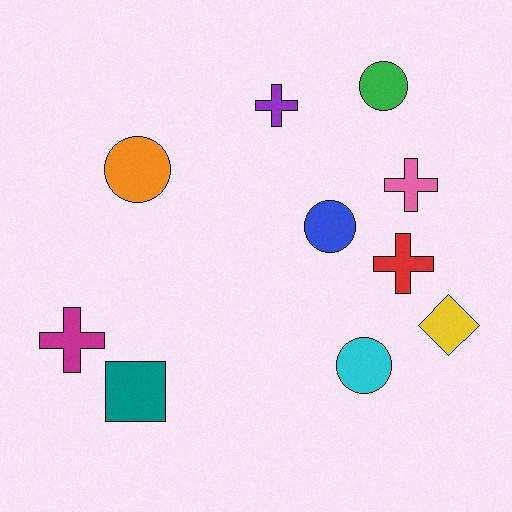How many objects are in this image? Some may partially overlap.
There are 10 objects.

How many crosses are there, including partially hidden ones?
There are 4 crosses.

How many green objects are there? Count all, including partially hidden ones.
There is 1 green object.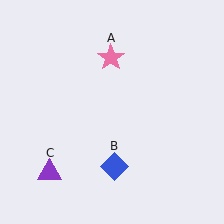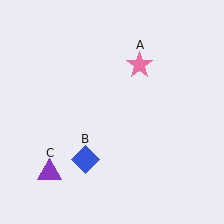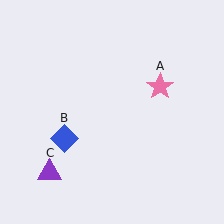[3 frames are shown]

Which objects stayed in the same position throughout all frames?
Purple triangle (object C) remained stationary.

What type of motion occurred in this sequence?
The pink star (object A), blue diamond (object B) rotated clockwise around the center of the scene.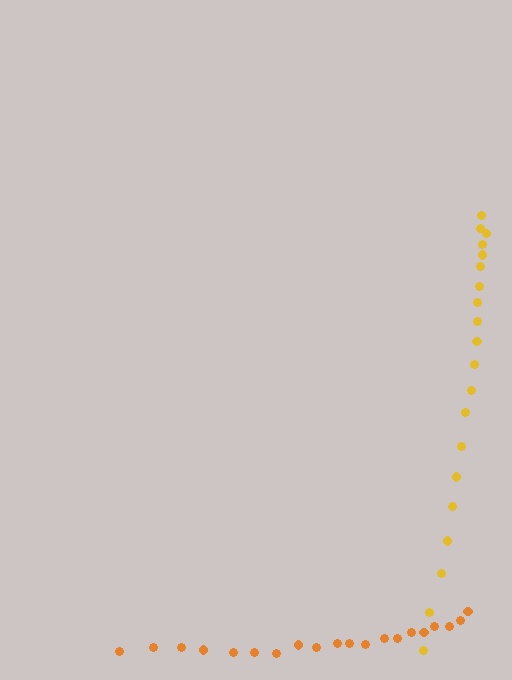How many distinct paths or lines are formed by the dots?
There are 2 distinct paths.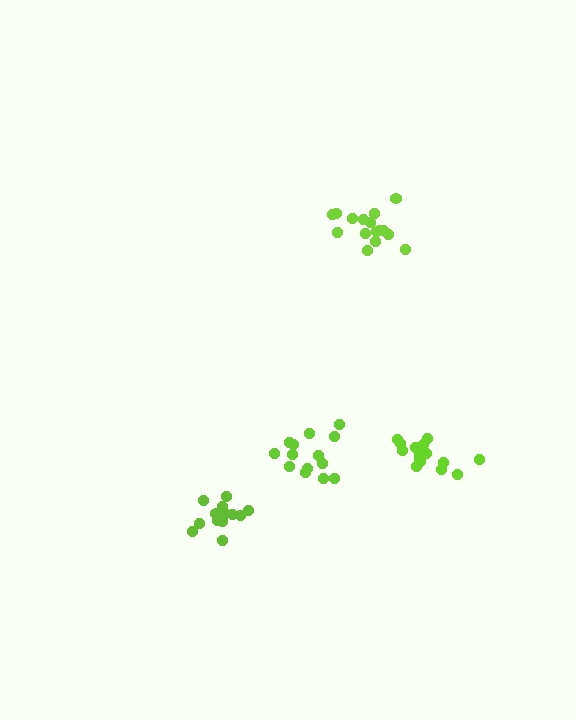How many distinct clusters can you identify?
There are 4 distinct clusters.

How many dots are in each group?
Group 1: 15 dots, Group 2: 14 dots, Group 3: 16 dots, Group 4: 14 dots (59 total).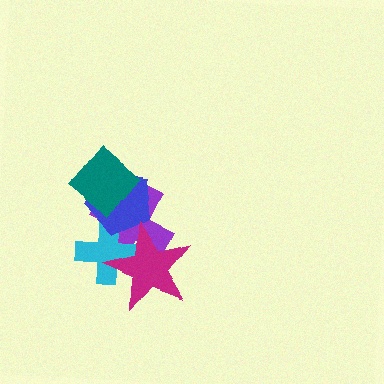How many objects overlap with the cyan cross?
3 objects overlap with the cyan cross.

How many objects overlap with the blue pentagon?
4 objects overlap with the blue pentagon.